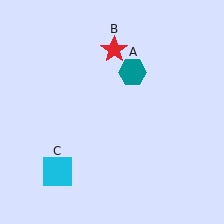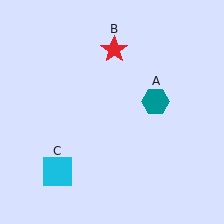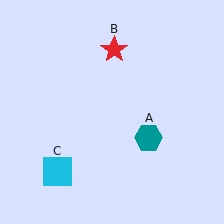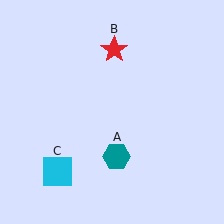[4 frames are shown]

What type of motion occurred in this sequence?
The teal hexagon (object A) rotated clockwise around the center of the scene.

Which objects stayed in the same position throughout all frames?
Red star (object B) and cyan square (object C) remained stationary.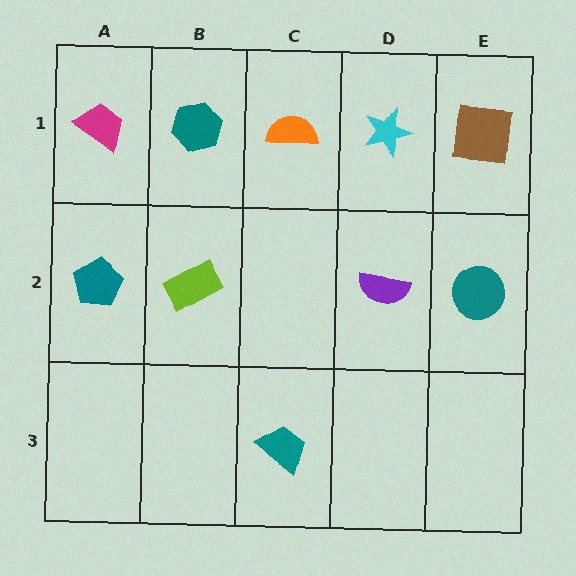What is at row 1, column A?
A magenta trapezoid.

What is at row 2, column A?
A teal pentagon.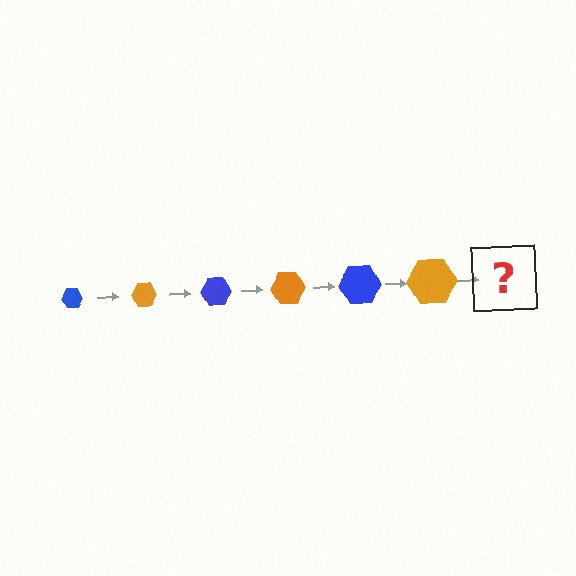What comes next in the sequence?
The next element should be a blue hexagon, larger than the previous one.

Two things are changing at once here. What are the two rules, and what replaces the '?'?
The two rules are that the hexagon grows larger each step and the color cycles through blue and orange. The '?' should be a blue hexagon, larger than the previous one.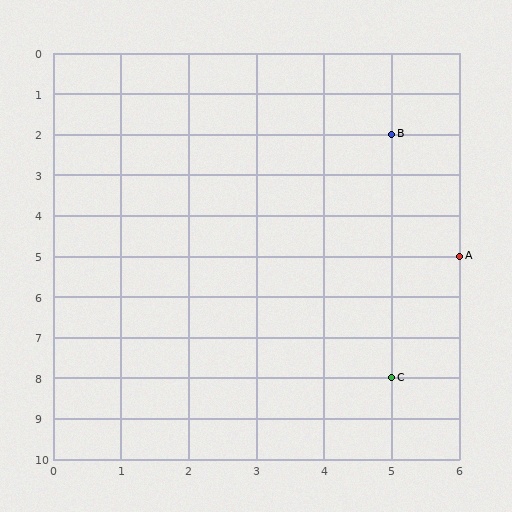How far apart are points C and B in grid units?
Points C and B are 6 rows apart.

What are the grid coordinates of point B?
Point B is at grid coordinates (5, 2).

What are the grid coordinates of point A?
Point A is at grid coordinates (6, 5).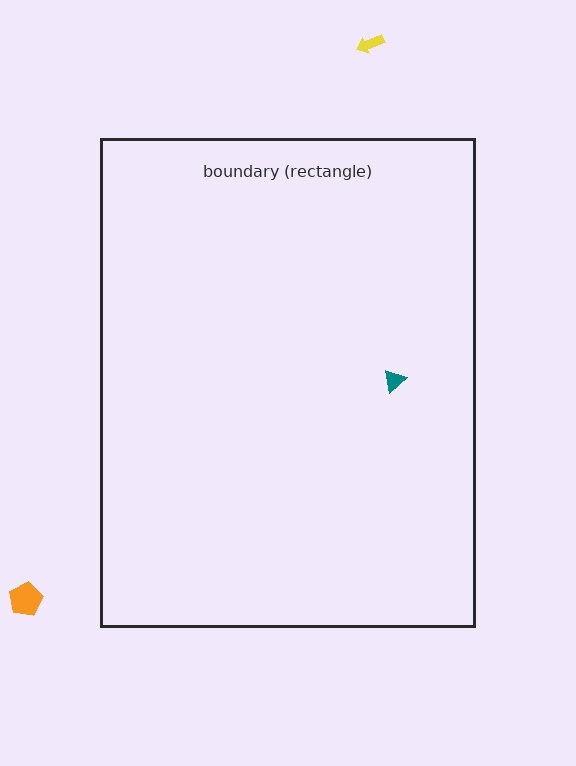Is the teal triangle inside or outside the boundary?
Inside.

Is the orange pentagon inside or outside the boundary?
Outside.